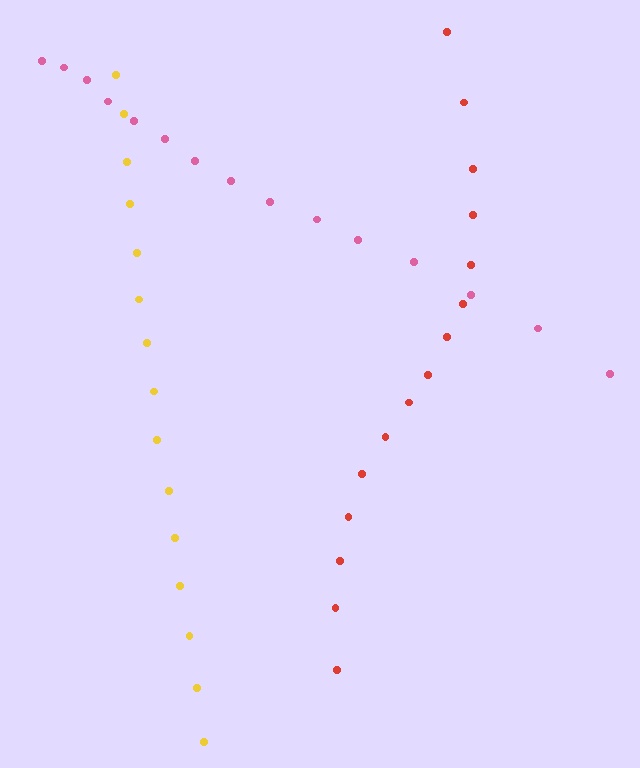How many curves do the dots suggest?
There are 3 distinct paths.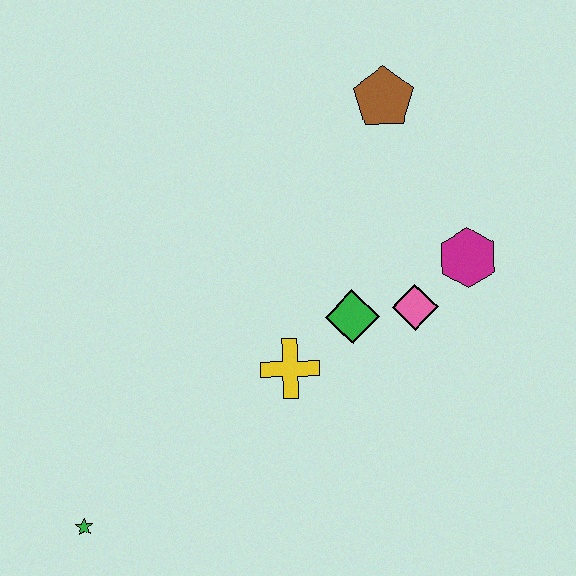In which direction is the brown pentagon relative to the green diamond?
The brown pentagon is above the green diamond.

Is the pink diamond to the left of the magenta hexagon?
Yes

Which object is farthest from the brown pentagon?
The green star is farthest from the brown pentagon.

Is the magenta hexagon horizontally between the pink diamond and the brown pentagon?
No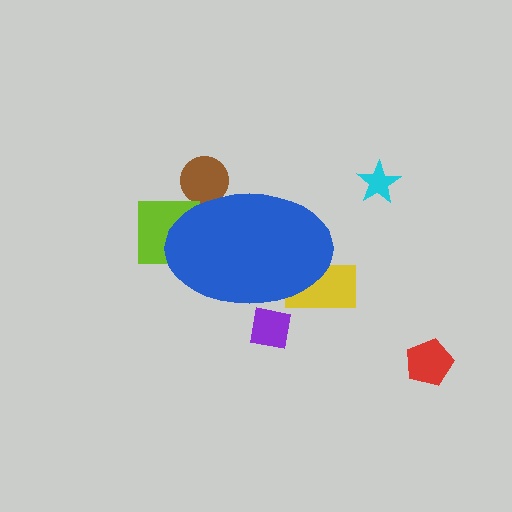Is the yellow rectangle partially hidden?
Yes, the yellow rectangle is partially hidden behind the blue ellipse.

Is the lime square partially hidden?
Yes, the lime square is partially hidden behind the blue ellipse.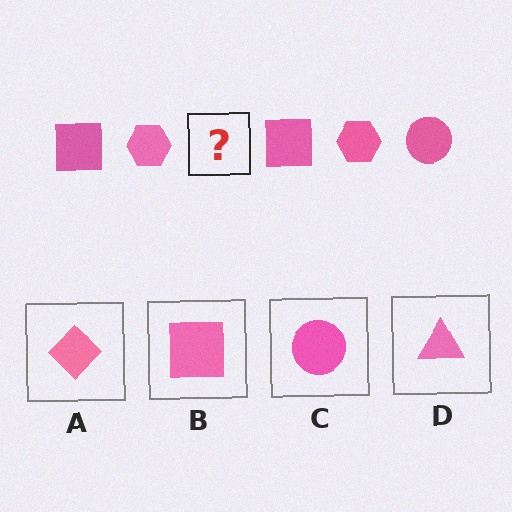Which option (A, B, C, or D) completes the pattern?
C.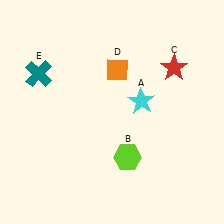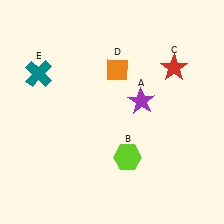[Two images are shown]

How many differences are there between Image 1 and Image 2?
There is 1 difference between the two images.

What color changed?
The star (A) changed from cyan in Image 1 to purple in Image 2.